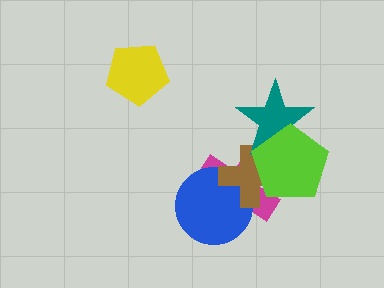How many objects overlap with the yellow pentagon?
0 objects overlap with the yellow pentagon.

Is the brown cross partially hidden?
Yes, it is partially covered by another shape.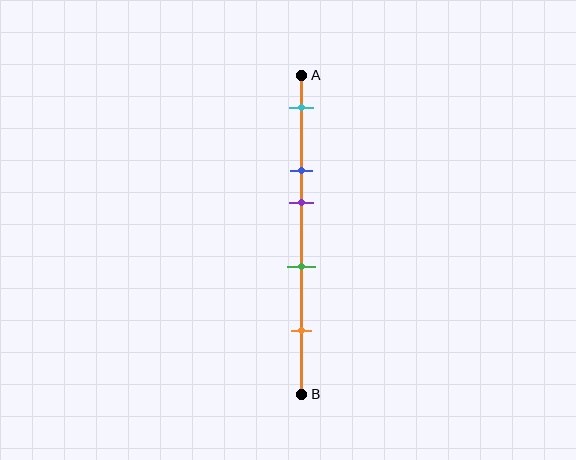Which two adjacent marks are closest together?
The blue and purple marks are the closest adjacent pair.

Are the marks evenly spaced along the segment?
No, the marks are not evenly spaced.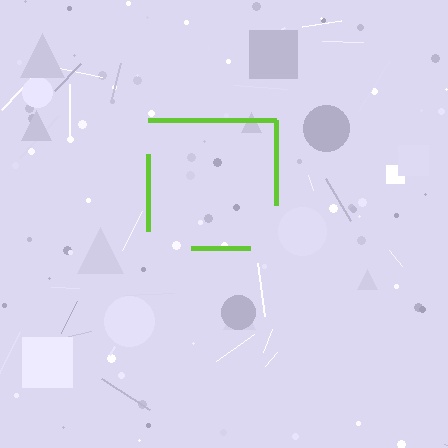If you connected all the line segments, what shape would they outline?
They would outline a square.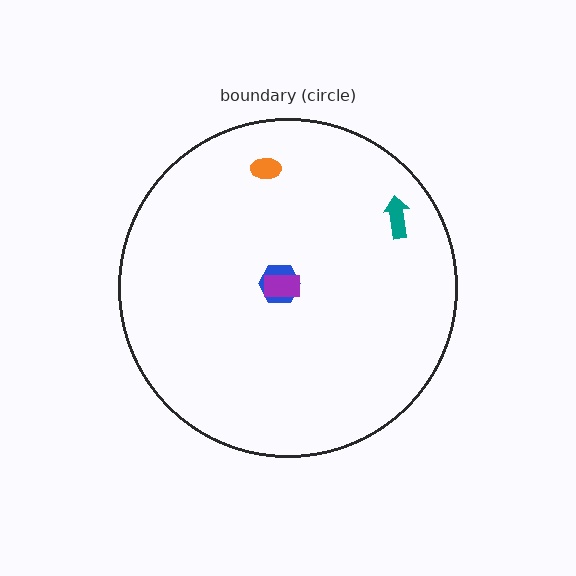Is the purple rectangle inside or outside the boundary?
Inside.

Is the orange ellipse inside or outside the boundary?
Inside.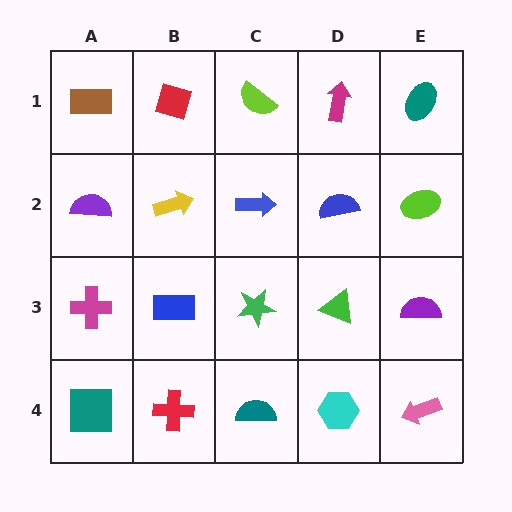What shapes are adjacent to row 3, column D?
A blue semicircle (row 2, column D), a cyan hexagon (row 4, column D), a green star (row 3, column C), a purple semicircle (row 3, column E).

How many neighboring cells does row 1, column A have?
2.